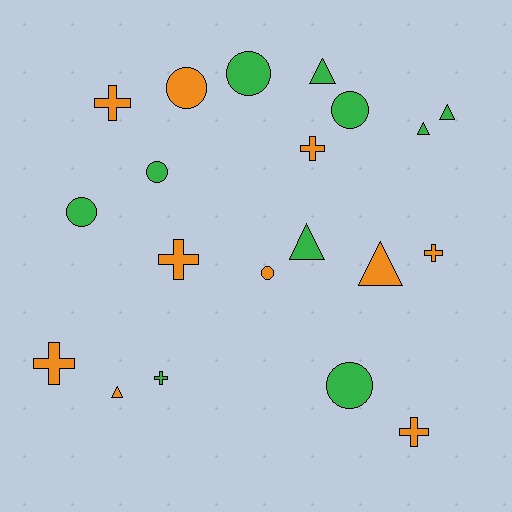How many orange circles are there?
There are 2 orange circles.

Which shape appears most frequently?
Circle, with 7 objects.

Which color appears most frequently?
Orange, with 10 objects.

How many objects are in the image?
There are 20 objects.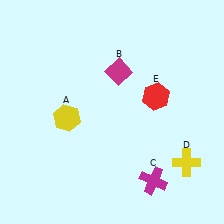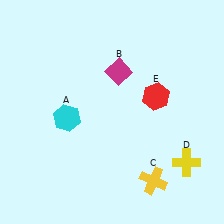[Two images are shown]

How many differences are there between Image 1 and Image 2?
There are 2 differences between the two images.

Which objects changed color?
A changed from yellow to cyan. C changed from magenta to yellow.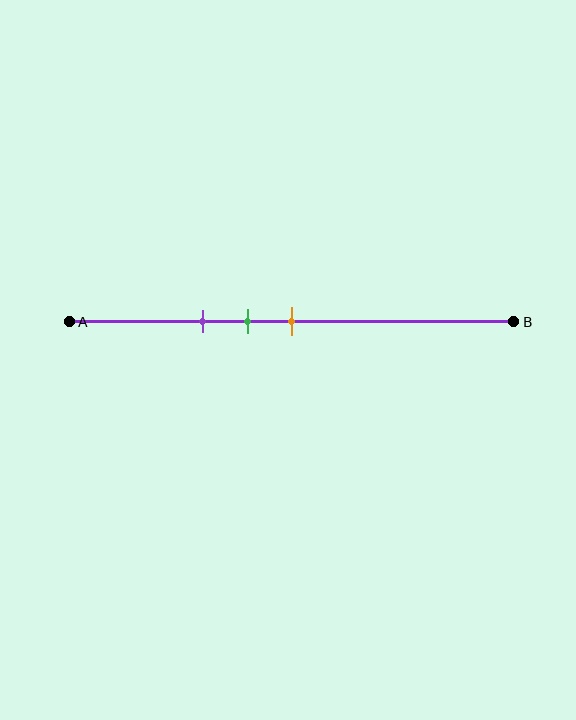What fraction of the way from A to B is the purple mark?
The purple mark is approximately 30% (0.3) of the way from A to B.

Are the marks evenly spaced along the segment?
Yes, the marks are approximately evenly spaced.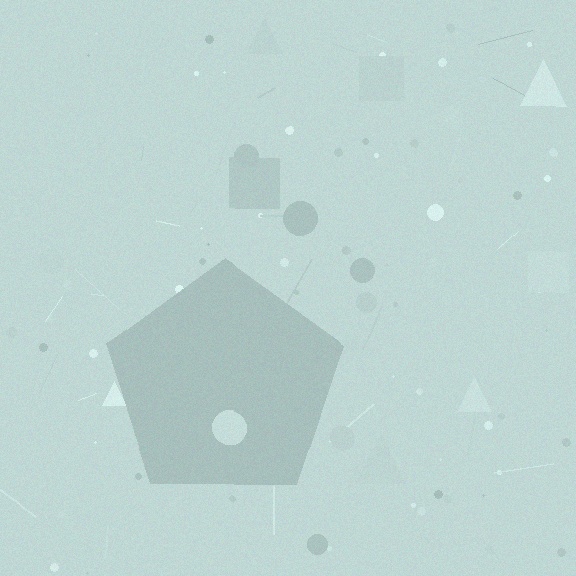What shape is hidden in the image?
A pentagon is hidden in the image.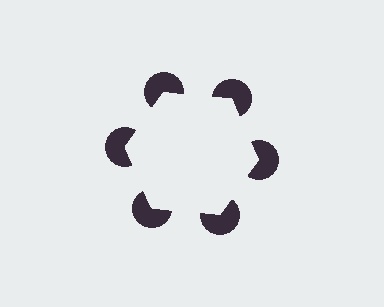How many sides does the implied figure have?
6 sides.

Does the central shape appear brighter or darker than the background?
It typically appears slightly brighter than the background, even though no actual brightness change is drawn.